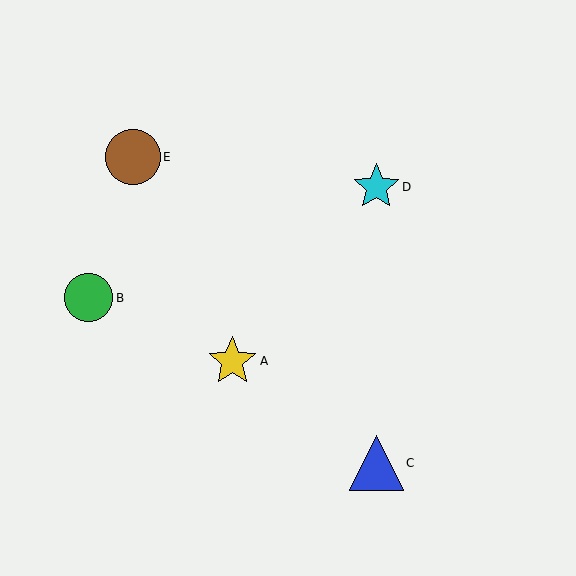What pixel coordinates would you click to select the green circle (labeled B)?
Click at (88, 298) to select the green circle B.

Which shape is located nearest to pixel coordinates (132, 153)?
The brown circle (labeled E) at (133, 157) is nearest to that location.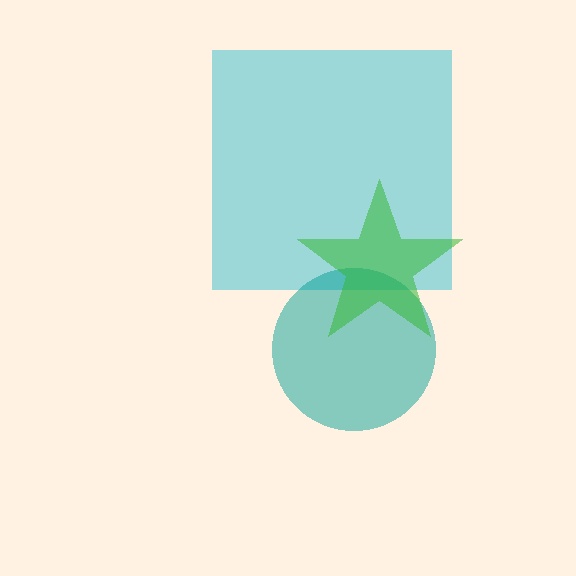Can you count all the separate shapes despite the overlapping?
Yes, there are 3 separate shapes.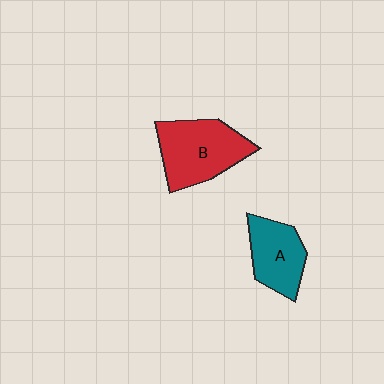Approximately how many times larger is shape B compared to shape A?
Approximately 1.4 times.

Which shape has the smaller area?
Shape A (teal).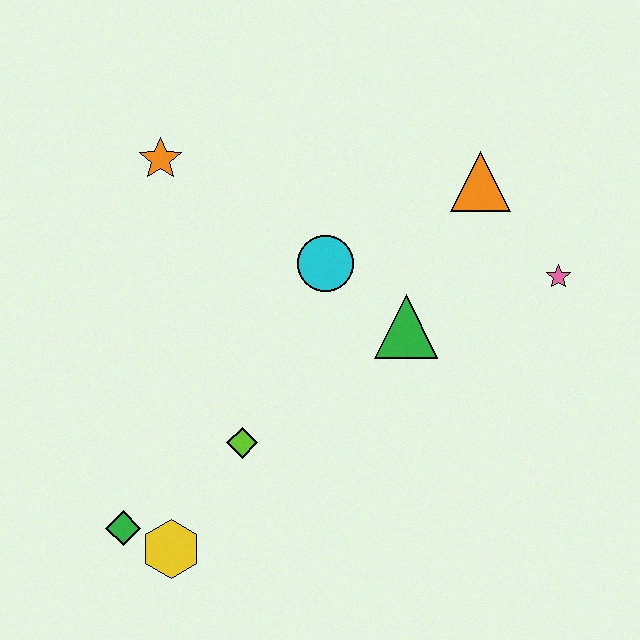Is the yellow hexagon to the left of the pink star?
Yes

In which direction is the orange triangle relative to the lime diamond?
The orange triangle is above the lime diamond.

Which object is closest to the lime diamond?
The yellow hexagon is closest to the lime diamond.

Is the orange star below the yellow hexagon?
No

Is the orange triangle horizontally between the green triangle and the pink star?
Yes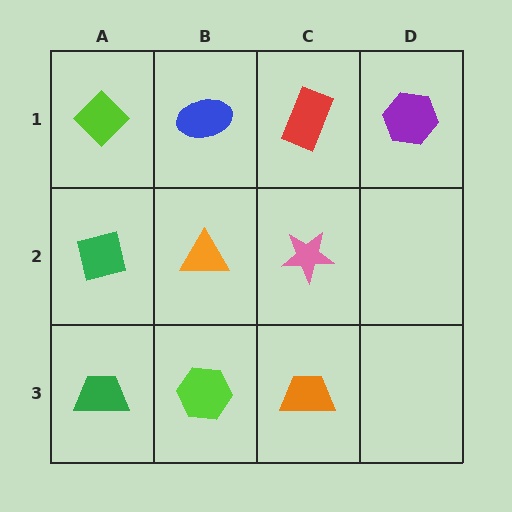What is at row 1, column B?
A blue ellipse.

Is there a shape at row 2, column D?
No, that cell is empty.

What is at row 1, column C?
A red rectangle.